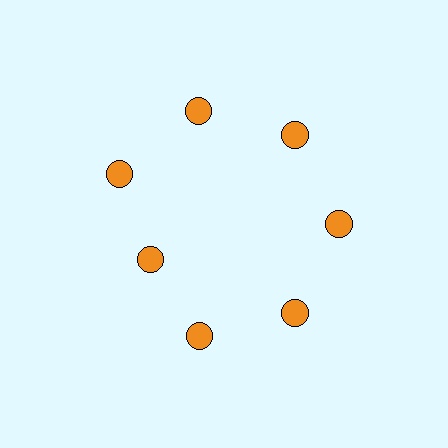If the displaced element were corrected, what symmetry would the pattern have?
It would have 7-fold rotational symmetry — the pattern would map onto itself every 51 degrees.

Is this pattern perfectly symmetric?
No. The 7 orange circles are arranged in a ring, but one element near the 8 o'clock position is pulled inward toward the center, breaking the 7-fold rotational symmetry.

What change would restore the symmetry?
The symmetry would be restored by moving it outward, back onto the ring so that all 7 circles sit at equal angles and equal distance from the center.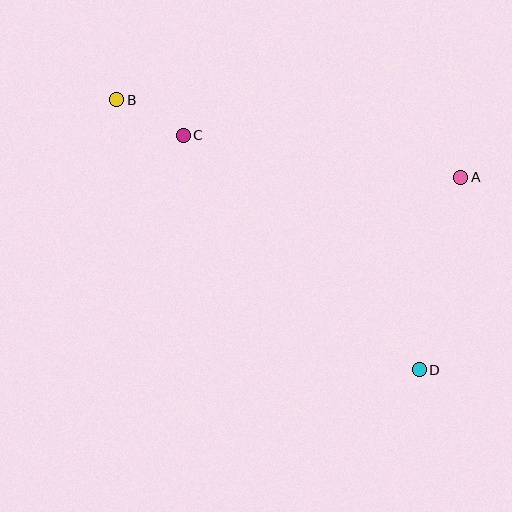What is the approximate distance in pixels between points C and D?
The distance between C and D is approximately 333 pixels.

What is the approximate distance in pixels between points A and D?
The distance between A and D is approximately 197 pixels.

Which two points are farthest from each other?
Points B and D are farthest from each other.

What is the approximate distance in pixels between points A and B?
The distance between A and B is approximately 352 pixels.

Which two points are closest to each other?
Points B and C are closest to each other.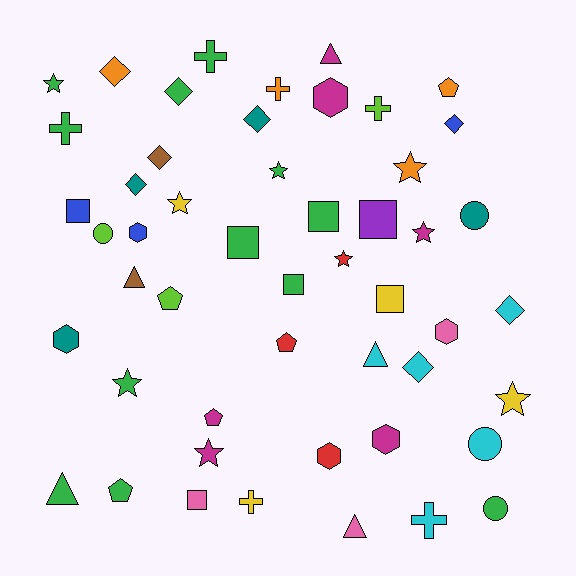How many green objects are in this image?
There are 12 green objects.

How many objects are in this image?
There are 50 objects.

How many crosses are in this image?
There are 6 crosses.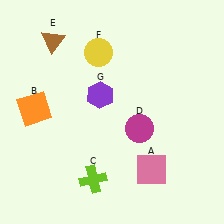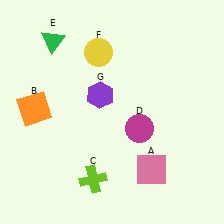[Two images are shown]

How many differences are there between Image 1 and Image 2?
There is 1 difference between the two images.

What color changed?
The triangle (E) changed from brown in Image 1 to green in Image 2.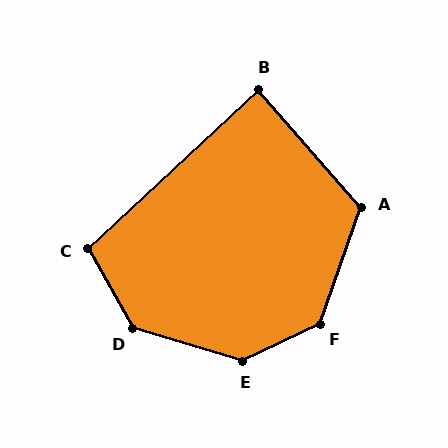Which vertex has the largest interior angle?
E, at approximately 137 degrees.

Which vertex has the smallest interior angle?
B, at approximately 88 degrees.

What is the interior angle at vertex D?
Approximately 136 degrees (obtuse).